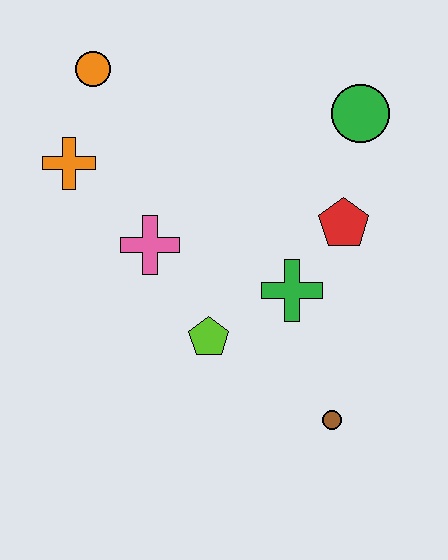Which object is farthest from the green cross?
The orange circle is farthest from the green cross.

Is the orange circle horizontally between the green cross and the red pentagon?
No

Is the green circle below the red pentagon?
No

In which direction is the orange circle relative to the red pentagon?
The orange circle is to the left of the red pentagon.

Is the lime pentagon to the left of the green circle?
Yes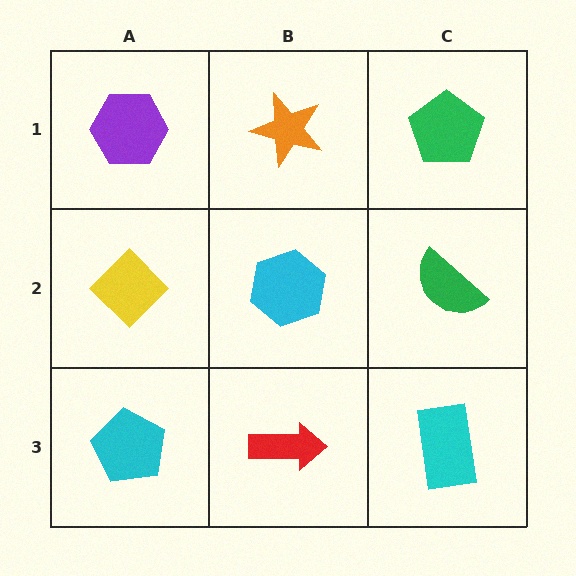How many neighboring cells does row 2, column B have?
4.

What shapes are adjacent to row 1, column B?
A cyan hexagon (row 2, column B), a purple hexagon (row 1, column A), a green pentagon (row 1, column C).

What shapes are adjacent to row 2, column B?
An orange star (row 1, column B), a red arrow (row 3, column B), a yellow diamond (row 2, column A), a green semicircle (row 2, column C).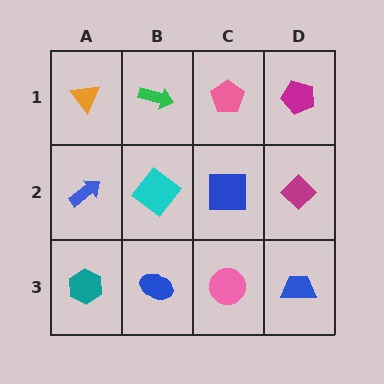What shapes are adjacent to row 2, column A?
An orange triangle (row 1, column A), a teal hexagon (row 3, column A), a cyan diamond (row 2, column B).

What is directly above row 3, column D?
A magenta diamond.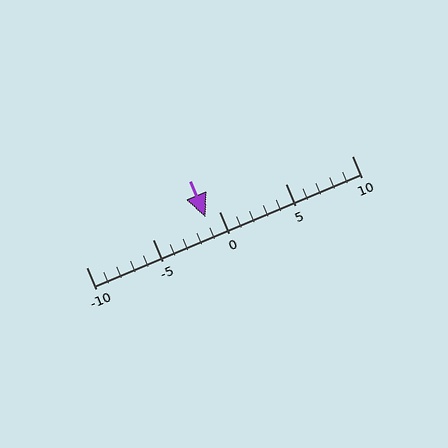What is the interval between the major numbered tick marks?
The major tick marks are spaced 5 units apart.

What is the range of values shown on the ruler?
The ruler shows values from -10 to 10.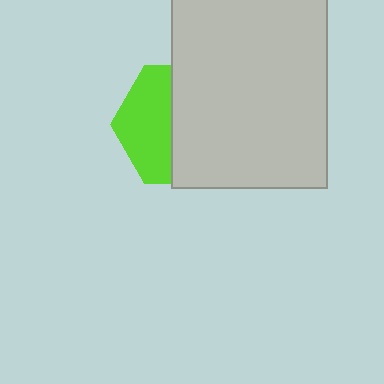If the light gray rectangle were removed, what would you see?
You would see the complete lime hexagon.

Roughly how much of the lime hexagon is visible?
A small part of it is visible (roughly 43%).